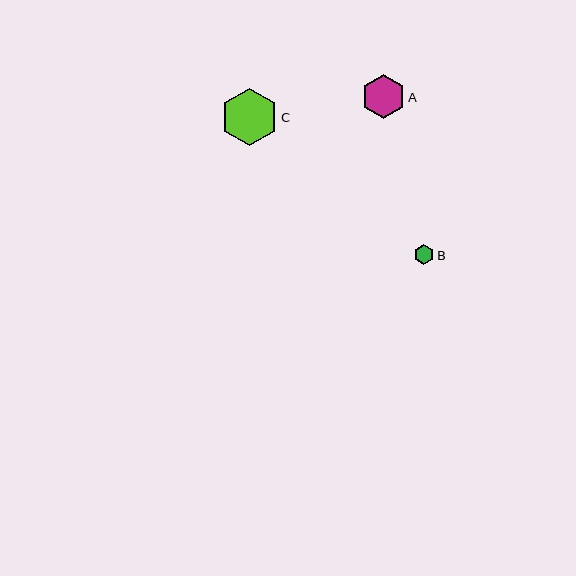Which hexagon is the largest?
Hexagon C is the largest with a size of approximately 57 pixels.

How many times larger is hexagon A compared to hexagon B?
Hexagon A is approximately 2.2 times the size of hexagon B.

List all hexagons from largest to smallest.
From largest to smallest: C, A, B.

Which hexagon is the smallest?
Hexagon B is the smallest with a size of approximately 20 pixels.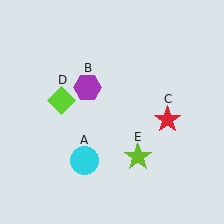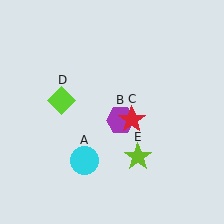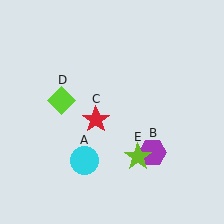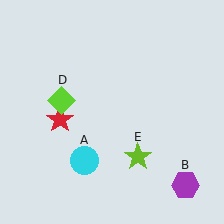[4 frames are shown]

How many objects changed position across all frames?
2 objects changed position: purple hexagon (object B), red star (object C).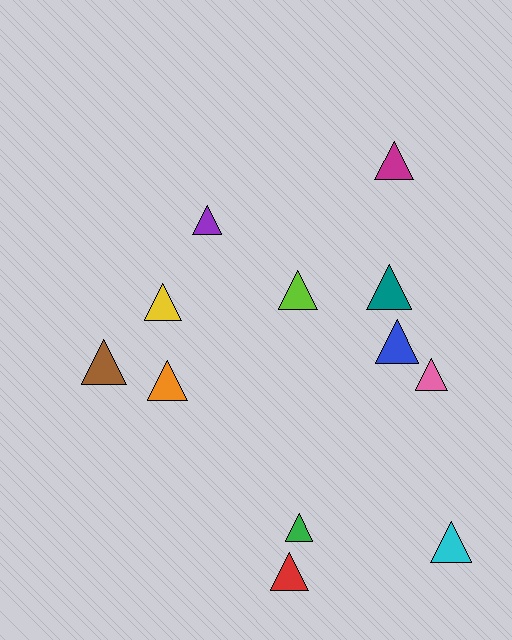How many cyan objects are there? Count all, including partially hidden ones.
There is 1 cyan object.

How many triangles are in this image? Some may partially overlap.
There are 12 triangles.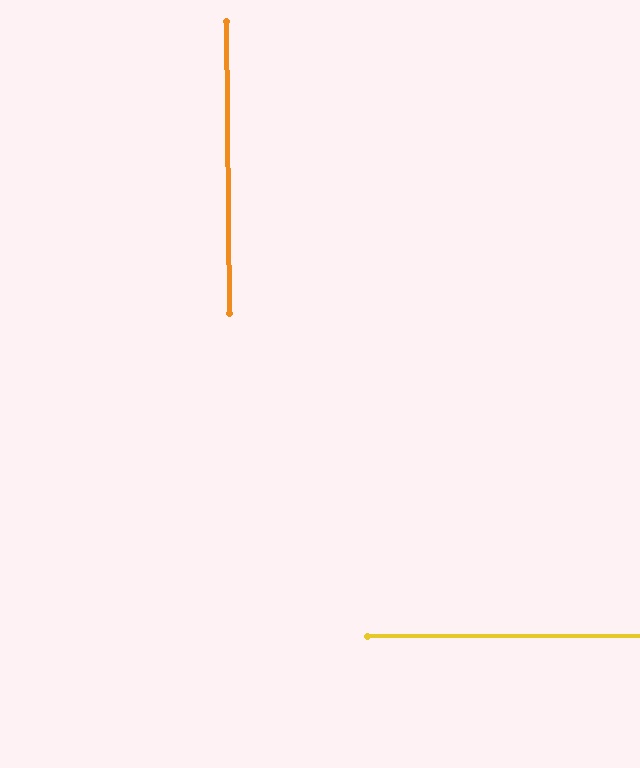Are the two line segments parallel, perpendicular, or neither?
Perpendicular — they meet at approximately 90°.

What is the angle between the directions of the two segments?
Approximately 90 degrees.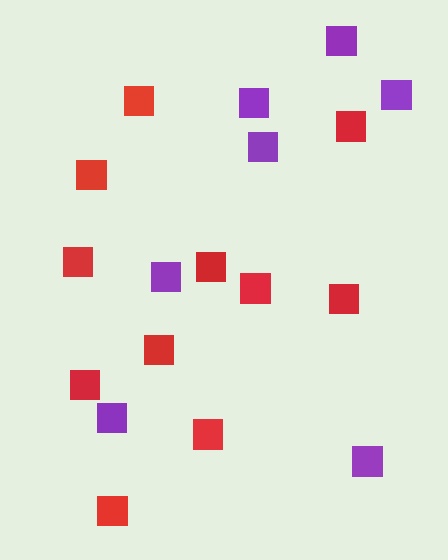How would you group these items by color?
There are 2 groups: one group of purple squares (7) and one group of red squares (11).